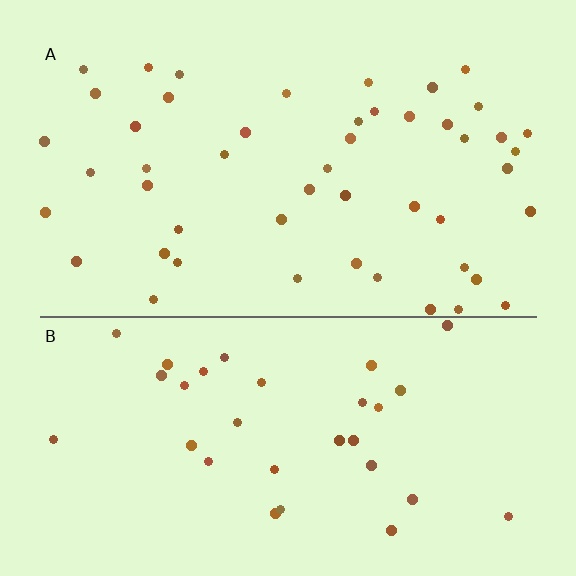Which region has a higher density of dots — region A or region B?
A (the top).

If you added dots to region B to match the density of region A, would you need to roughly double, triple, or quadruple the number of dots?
Approximately double.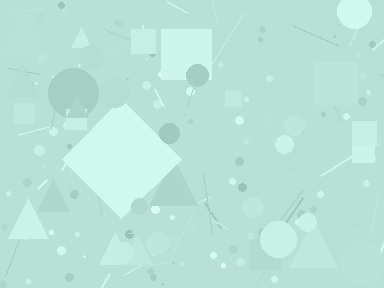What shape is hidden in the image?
A diamond is hidden in the image.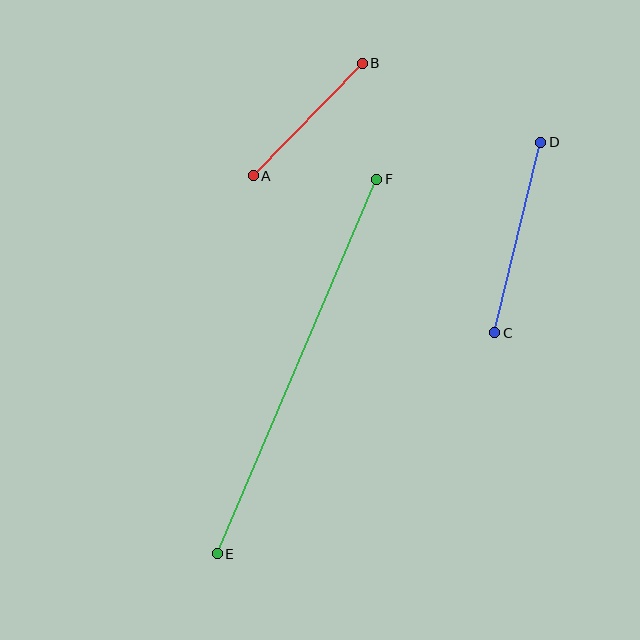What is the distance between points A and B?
The distance is approximately 157 pixels.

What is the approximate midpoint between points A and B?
The midpoint is at approximately (308, 120) pixels.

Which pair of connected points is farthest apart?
Points E and F are farthest apart.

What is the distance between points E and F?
The distance is approximately 407 pixels.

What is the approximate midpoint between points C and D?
The midpoint is at approximately (518, 238) pixels.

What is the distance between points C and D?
The distance is approximately 196 pixels.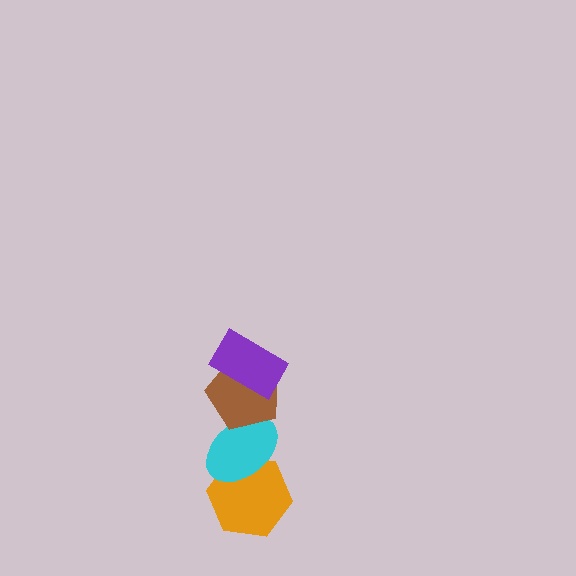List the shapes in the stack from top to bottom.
From top to bottom: the purple rectangle, the brown pentagon, the cyan ellipse, the orange hexagon.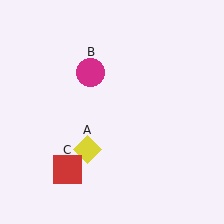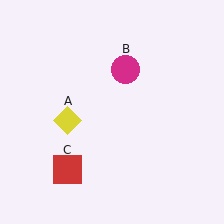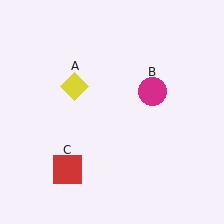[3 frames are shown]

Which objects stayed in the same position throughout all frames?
Red square (object C) remained stationary.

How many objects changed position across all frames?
2 objects changed position: yellow diamond (object A), magenta circle (object B).